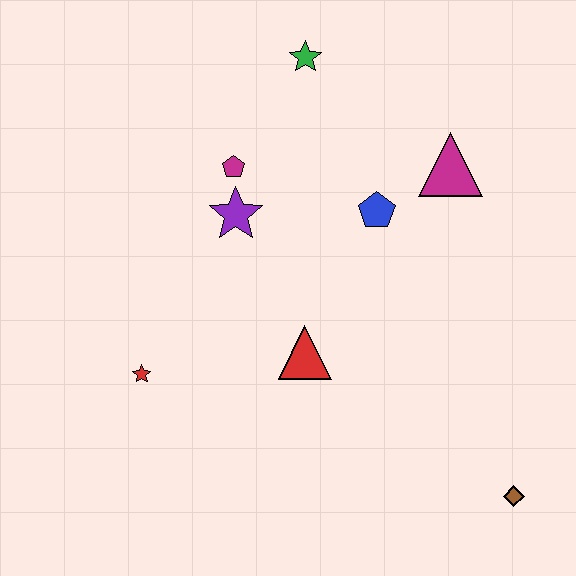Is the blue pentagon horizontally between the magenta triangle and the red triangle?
Yes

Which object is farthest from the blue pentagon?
The brown diamond is farthest from the blue pentagon.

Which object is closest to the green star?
The magenta pentagon is closest to the green star.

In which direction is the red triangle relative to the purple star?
The red triangle is below the purple star.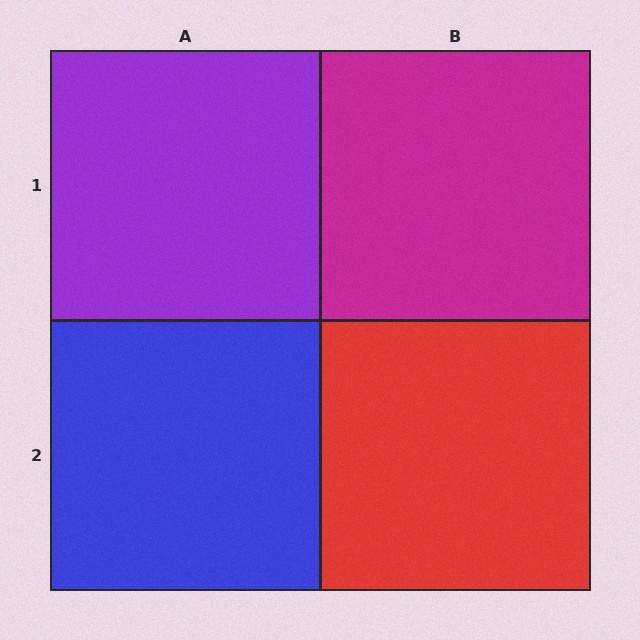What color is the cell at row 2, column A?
Blue.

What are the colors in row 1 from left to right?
Purple, magenta.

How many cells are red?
1 cell is red.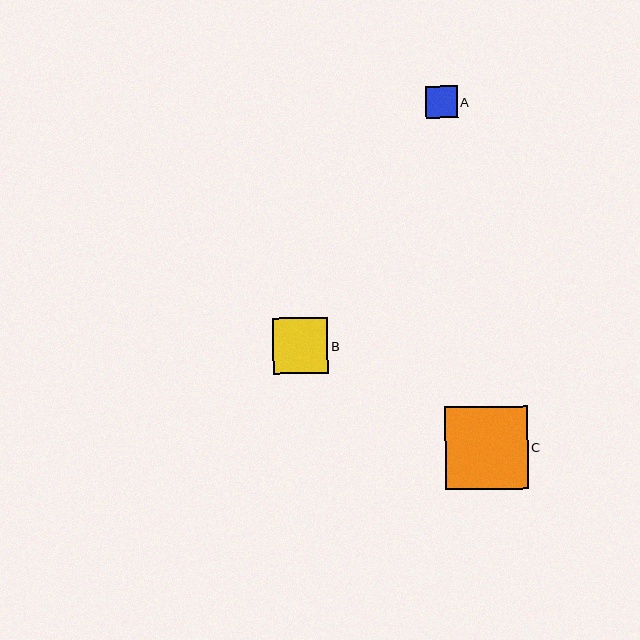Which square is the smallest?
Square A is the smallest with a size of approximately 32 pixels.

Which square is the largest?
Square C is the largest with a size of approximately 82 pixels.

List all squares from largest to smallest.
From largest to smallest: C, B, A.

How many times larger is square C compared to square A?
Square C is approximately 2.6 times the size of square A.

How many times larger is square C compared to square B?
Square C is approximately 1.5 times the size of square B.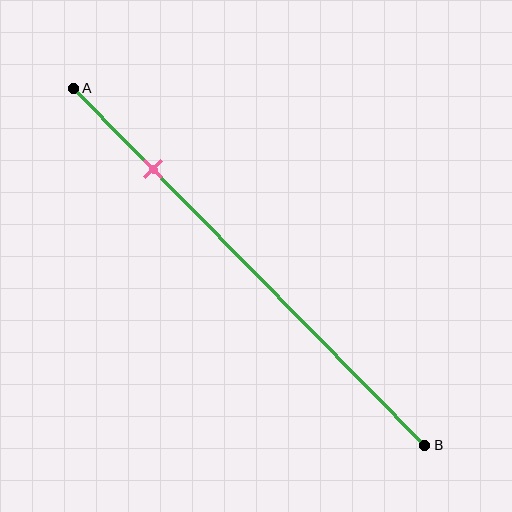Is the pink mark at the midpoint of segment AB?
No, the mark is at about 25% from A, not at the 50% midpoint.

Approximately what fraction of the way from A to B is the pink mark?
The pink mark is approximately 25% of the way from A to B.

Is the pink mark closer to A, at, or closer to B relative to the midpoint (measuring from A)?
The pink mark is closer to point A than the midpoint of segment AB.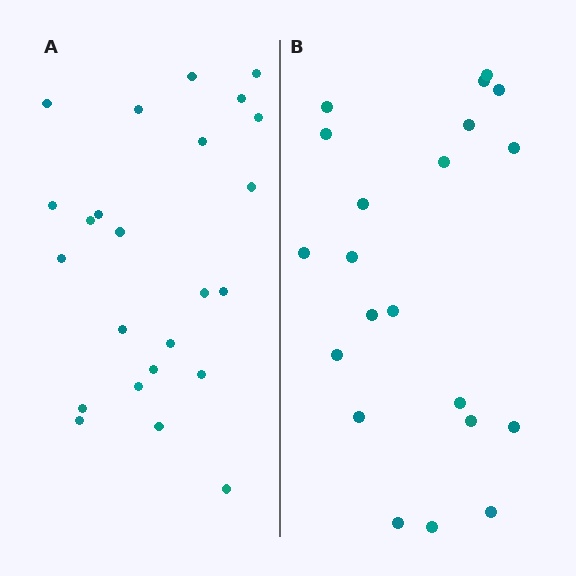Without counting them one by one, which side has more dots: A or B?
Region A (the left region) has more dots.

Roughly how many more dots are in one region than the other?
Region A has just a few more — roughly 2 or 3 more dots than region B.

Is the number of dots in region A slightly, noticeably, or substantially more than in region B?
Region A has only slightly more — the two regions are fairly close. The ratio is roughly 1.1 to 1.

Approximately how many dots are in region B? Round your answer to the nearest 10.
About 20 dots. (The exact count is 21, which rounds to 20.)